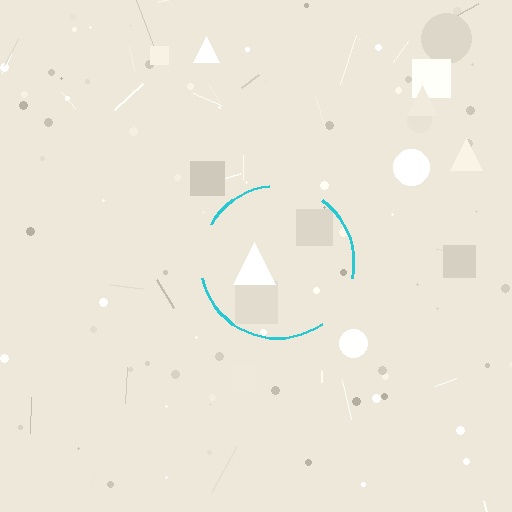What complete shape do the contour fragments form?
The contour fragments form a circle.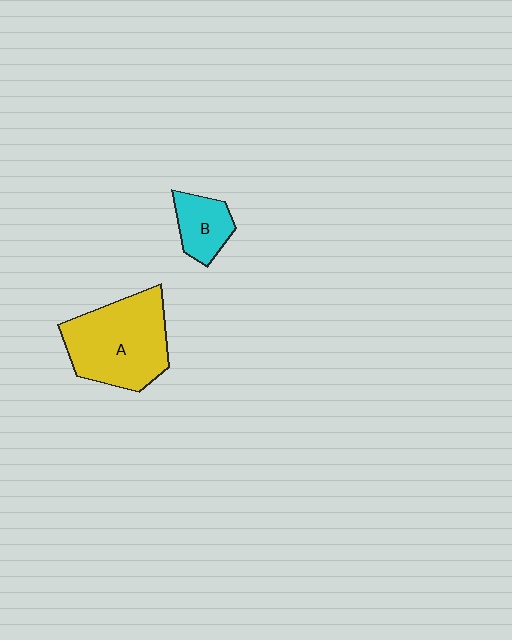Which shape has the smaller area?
Shape B (cyan).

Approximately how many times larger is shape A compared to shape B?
Approximately 2.5 times.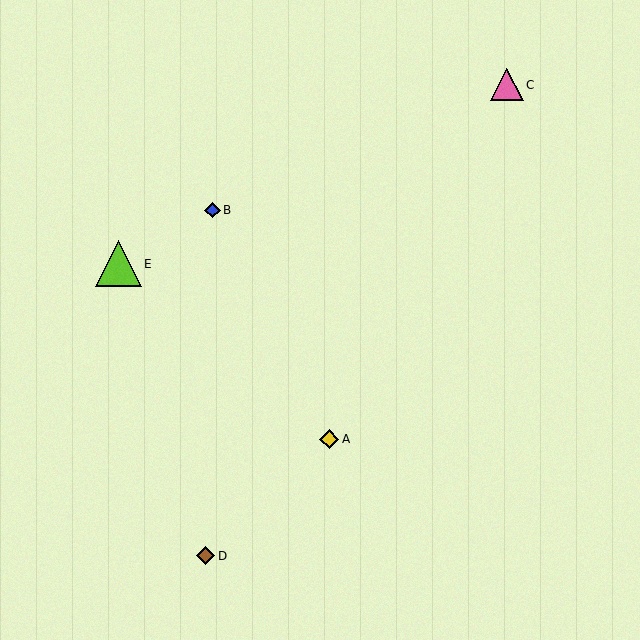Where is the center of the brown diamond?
The center of the brown diamond is at (206, 556).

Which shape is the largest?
The lime triangle (labeled E) is the largest.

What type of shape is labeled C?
Shape C is a pink triangle.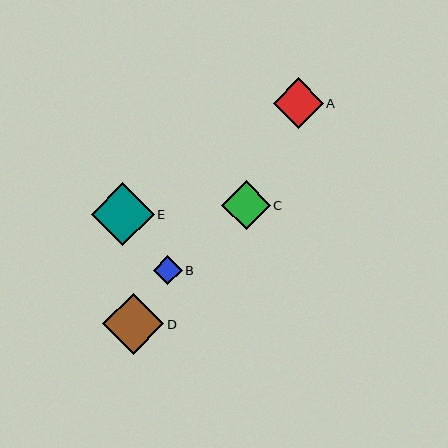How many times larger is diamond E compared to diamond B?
Diamond E is approximately 2.2 times the size of diamond B.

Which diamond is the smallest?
Diamond B is the smallest with a size of approximately 29 pixels.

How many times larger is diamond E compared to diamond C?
Diamond E is approximately 1.3 times the size of diamond C.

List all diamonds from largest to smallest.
From largest to smallest: E, D, A, C, B.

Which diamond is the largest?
Diamond E is the largest with a size of approximately 63 pixels.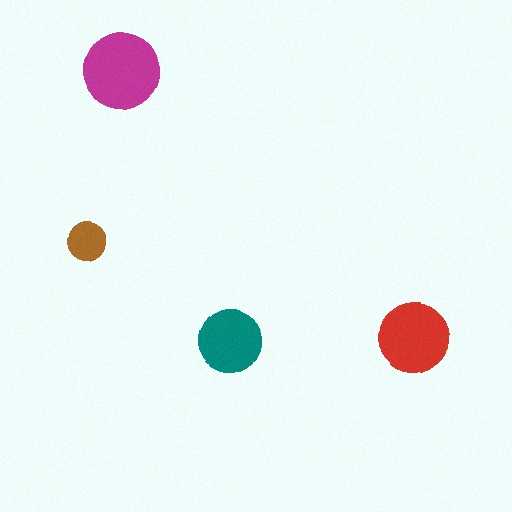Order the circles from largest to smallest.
the magenta one, the red one, the teal one, the brown one.